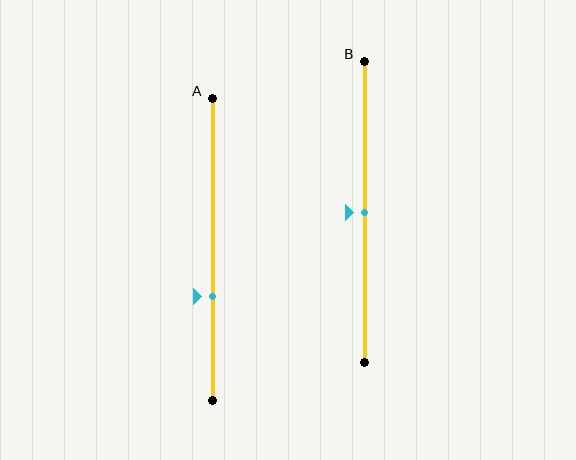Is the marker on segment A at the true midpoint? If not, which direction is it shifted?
No, the marker on segment A is shifted downward by about 16% of the segment length.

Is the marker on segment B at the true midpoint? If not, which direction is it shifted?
Yes, the marker on segment B is at the true midpoint.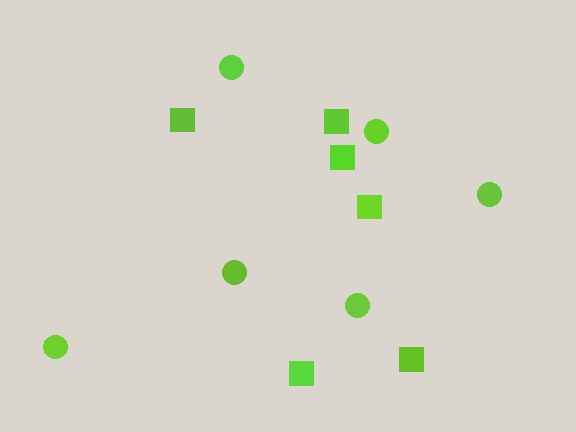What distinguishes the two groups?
There are 2 groups: one group of circles (6) and one group of squares (6).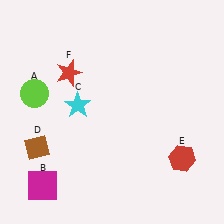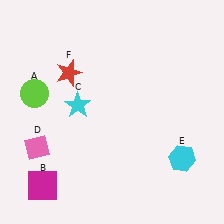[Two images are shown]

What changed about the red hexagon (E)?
In Image 1, E is red. In Image 2, it changed to cyan.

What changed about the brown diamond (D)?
In Image 1, D is brown. In Image 2, it changed to pink.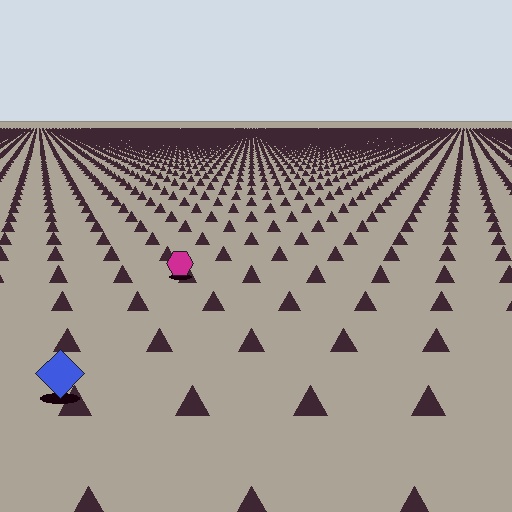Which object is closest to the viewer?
The blue diamond is closest. The texture marks near it are larger and more spread out.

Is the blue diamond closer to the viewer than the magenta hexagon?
Yes. The blue diamond is closer — you can tell from the texture gradient: the ground texture is coarser near it.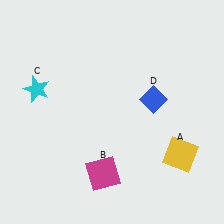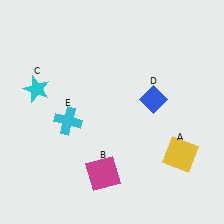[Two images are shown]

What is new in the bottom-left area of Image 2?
A cyan cross (E) was added in the bottom-left area of Image 2.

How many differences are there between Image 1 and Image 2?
There is 1 difference between the two images.